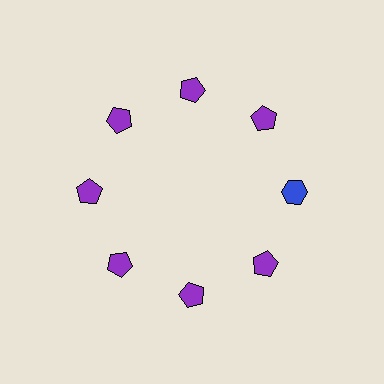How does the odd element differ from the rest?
It differs in both color (blue instead of purple) and shape (hexagon instead of pentagon).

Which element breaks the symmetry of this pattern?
The blue hexagon at roughly the 3 o'clock position breaks the symmetry. All other shapes are purple pentagons.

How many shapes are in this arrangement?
There are 8 shapes arranged in a ring pattern.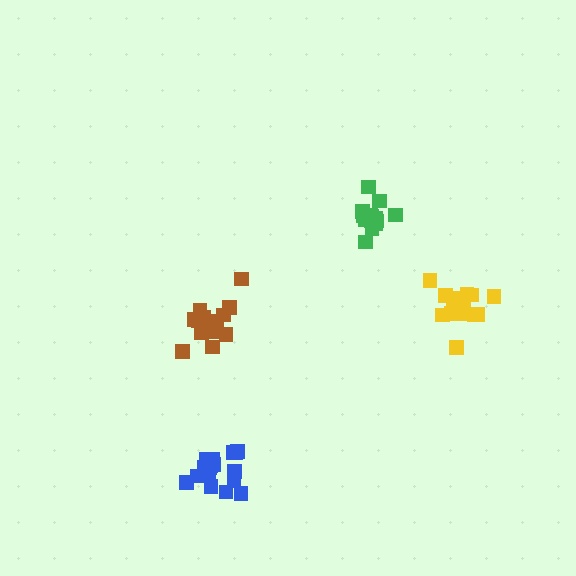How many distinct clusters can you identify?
There are 4 distinct clusters.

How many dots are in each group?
Group 1: 17 dots, Group 2: 14 dots, Group 3: 18 dots, Group 4: 17 dots (66 total).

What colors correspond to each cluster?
The clusters are colored: brown, green, blue, yellow.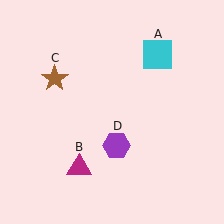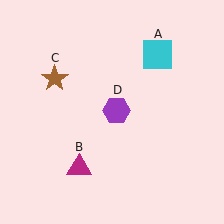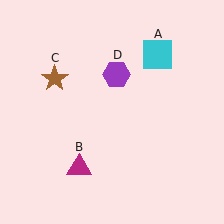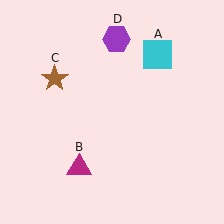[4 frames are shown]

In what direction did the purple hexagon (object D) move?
The purple hexagon (object D) moved up.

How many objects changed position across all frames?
1 object changed position: purple hexagon (object D).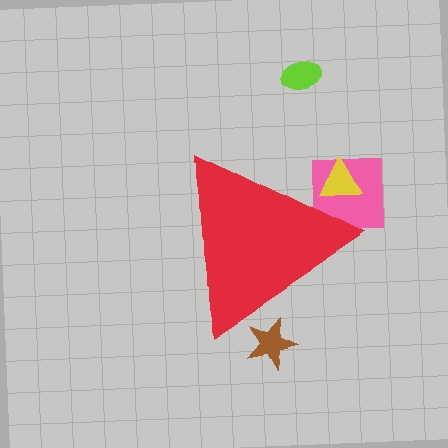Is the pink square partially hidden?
Yes, the pink square is partially hidden behind the red triangle.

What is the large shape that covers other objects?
A red triangle.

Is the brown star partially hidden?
Yes, the brown star is partially hidden behind the red triangle.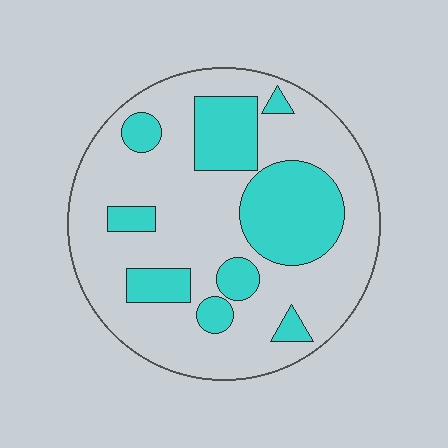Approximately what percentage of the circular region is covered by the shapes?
Approximately 30%.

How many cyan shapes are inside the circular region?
9.